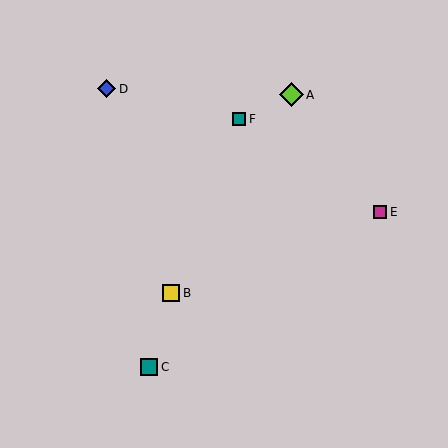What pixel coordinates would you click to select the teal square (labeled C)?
Click at (149, 367) to select the teal square C.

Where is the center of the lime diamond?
The center of the lime diamond is at (291, 95).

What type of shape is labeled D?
Shape D is a blue diamond.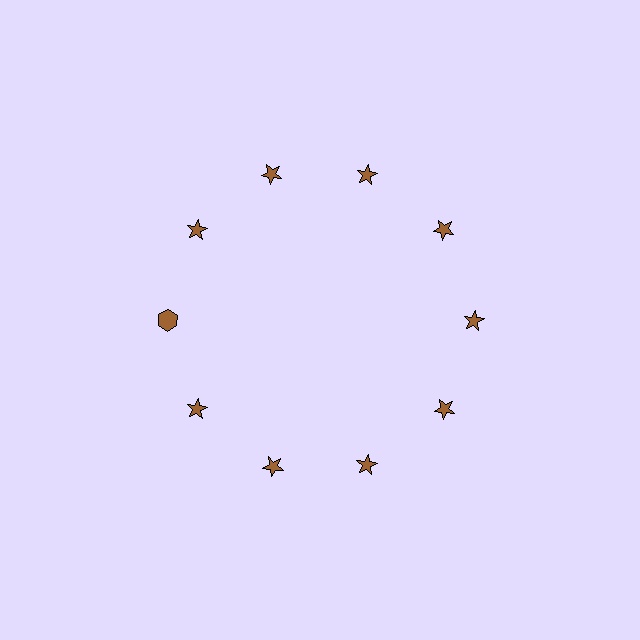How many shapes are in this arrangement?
There are 10 shapes arranged in a ring pattern.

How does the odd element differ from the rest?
It has a different shape: hexagon instead of star.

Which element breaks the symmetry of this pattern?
The brown hexagon at roughly the 9 o'clock position breaks the symmetry. All other shapes are brown stars.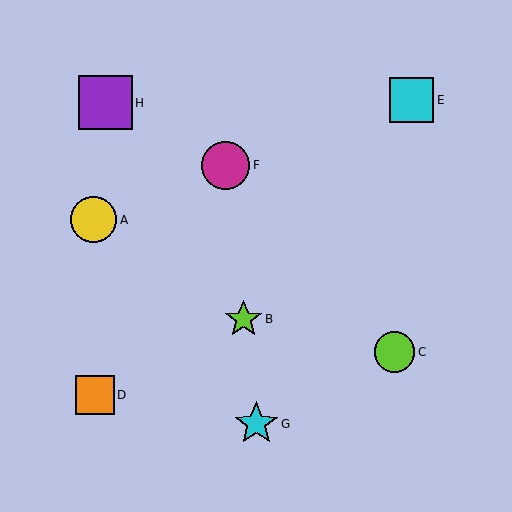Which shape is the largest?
The purple square (labeled H) is the largest.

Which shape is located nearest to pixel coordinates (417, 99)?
The cyan square (labeled E) at (412, 100) is nearest to that location.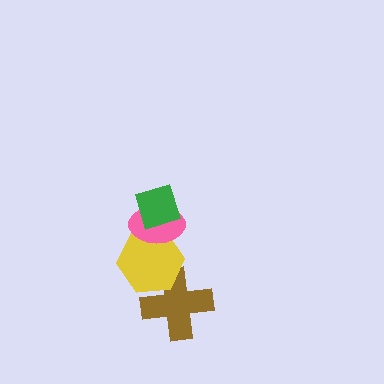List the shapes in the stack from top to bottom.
From top to bottom: the green diamond, the pink ellipse, the yellow hexagon, the brown cross.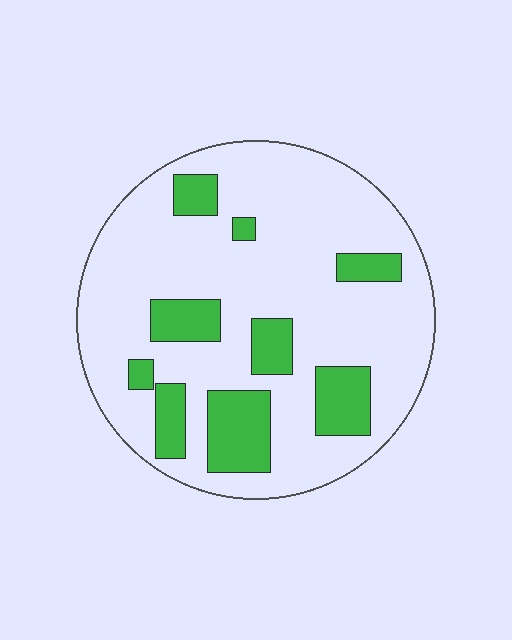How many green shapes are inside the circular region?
9.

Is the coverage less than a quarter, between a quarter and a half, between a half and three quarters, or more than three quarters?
Less than a quarter.